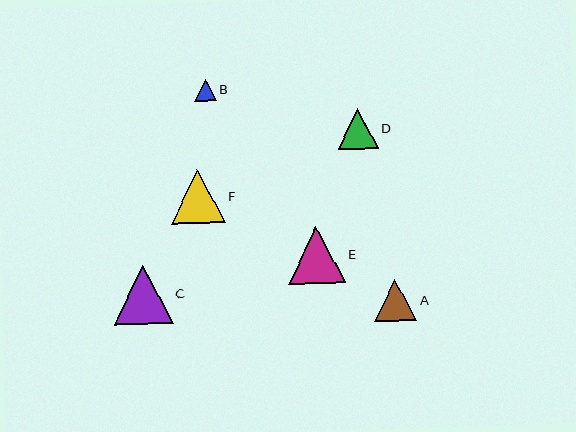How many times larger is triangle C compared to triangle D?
Triangle C is approximately 1.5 times the size of triangle D.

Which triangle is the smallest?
Triangle B is the smallest with a size of approximately 22 pixels.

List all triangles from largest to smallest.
From largest to smallest: C, E, F, A, D, B.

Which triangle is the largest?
Triangle C is the largest with a size of approximately 59 pixels.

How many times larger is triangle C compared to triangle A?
Triangle C is approximately 1.4 times the size of triangle A.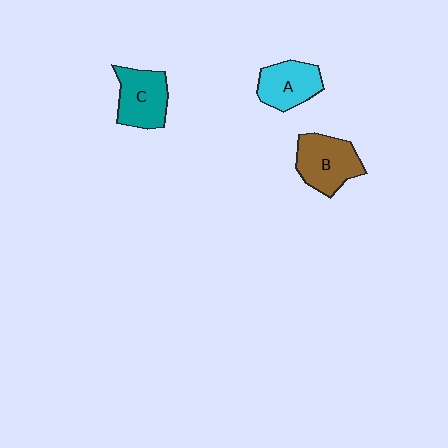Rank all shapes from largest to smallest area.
From largest to smallest: B (brown), C (teal), A (cyan).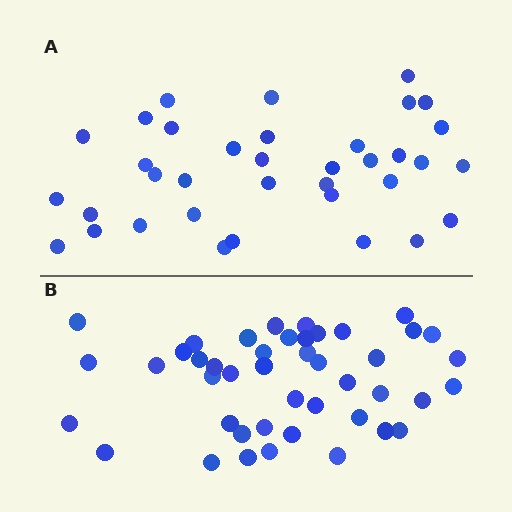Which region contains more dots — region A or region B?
Region B (the bottom region) has more dots.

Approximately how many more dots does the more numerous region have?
Region B has roughly 8 or so more dots than region A.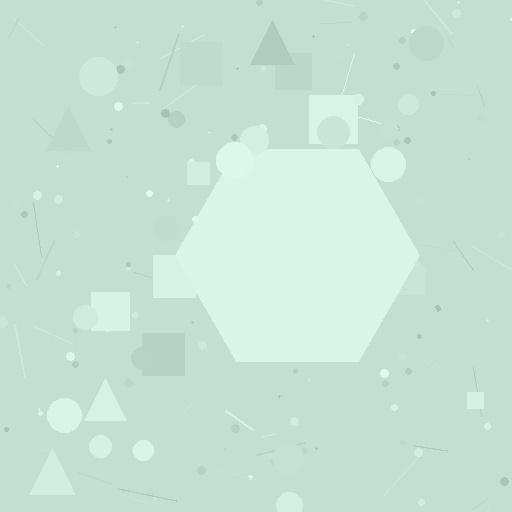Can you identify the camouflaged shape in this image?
The camouflaged shape is a hexagon.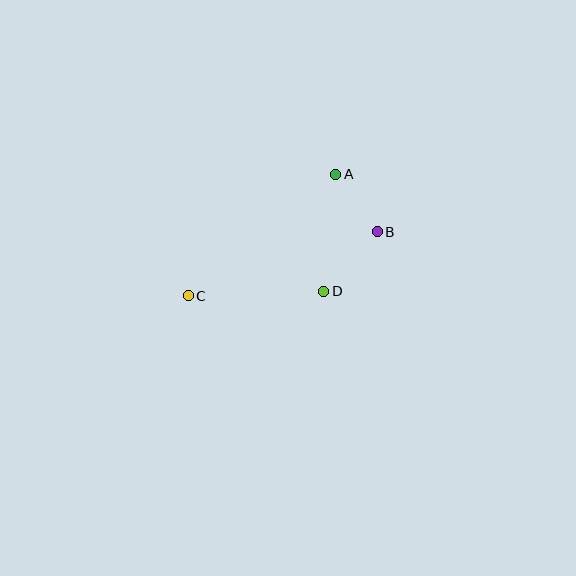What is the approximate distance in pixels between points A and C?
The distance between A and C is approximately 191 pixels.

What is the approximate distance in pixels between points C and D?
The distance between C and D is approximately 135 pixels.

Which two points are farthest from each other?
Points B and C are farthest from each other.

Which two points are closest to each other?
Points A and B are closest to each other.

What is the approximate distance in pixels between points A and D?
The distance between A and D is approximately 118 pixels.